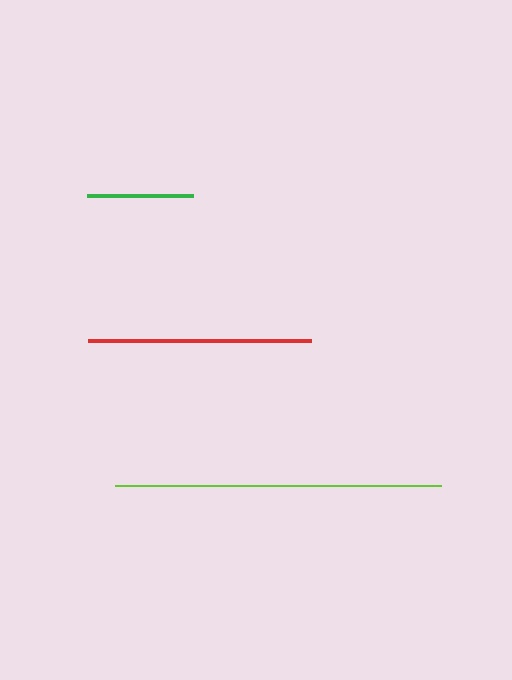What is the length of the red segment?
The red segment is approximately 223 pixels long.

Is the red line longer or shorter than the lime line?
The lime line is longer than the red line.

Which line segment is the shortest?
The green line is the shortest at approximately 106 pixels.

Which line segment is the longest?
The lime line is the longest at approximately 327 pixels.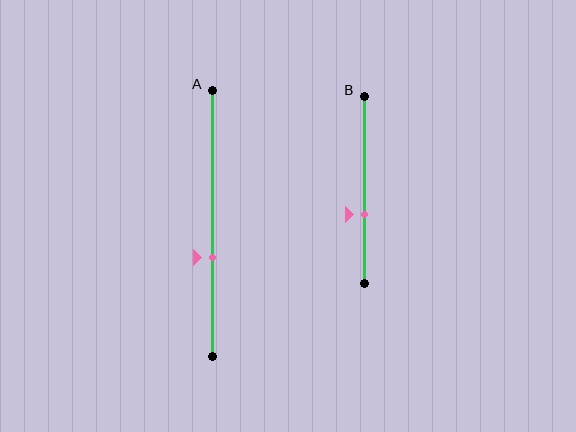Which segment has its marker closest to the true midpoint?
Segment A has its marker closest to the true midpoint.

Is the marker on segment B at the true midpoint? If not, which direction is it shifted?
No, the marker on segment B is shifted downward by about 13% of the segment length.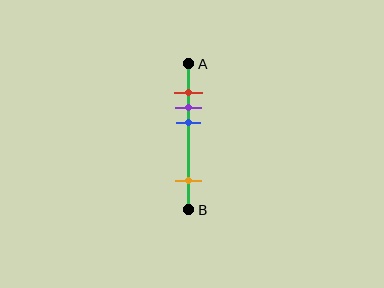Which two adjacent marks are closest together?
The red and purple marks are the closest adjacent pair.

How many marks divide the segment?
There are 4 marks dividing the segment.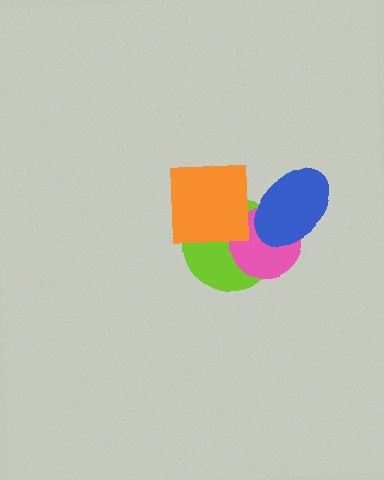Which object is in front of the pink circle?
The blue ellipse is in front of the pink circle.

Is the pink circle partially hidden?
Yes, it is partially covered by another shape.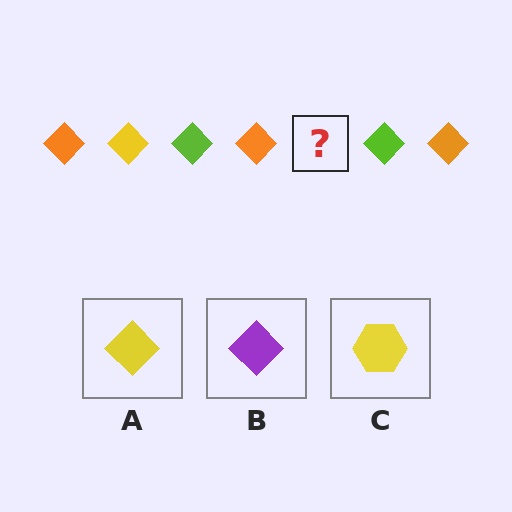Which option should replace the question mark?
Option A.